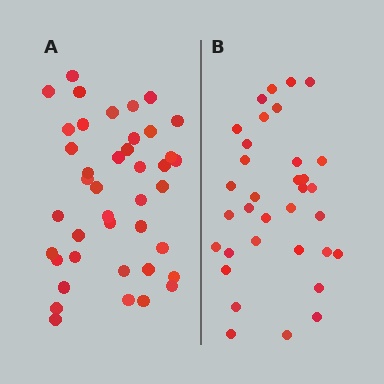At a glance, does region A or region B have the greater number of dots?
Region A (the left region) has more dots.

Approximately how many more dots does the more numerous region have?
Region A has roughly 8 or so more dots than region B.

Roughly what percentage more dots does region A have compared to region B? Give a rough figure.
About 20% more.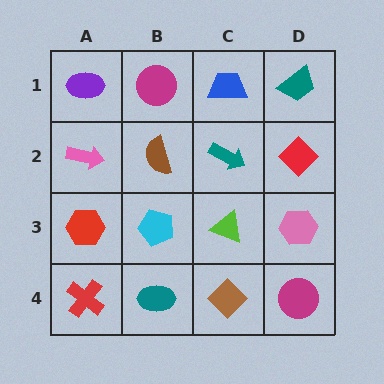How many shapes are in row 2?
4 shapes.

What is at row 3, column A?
A red hexagon.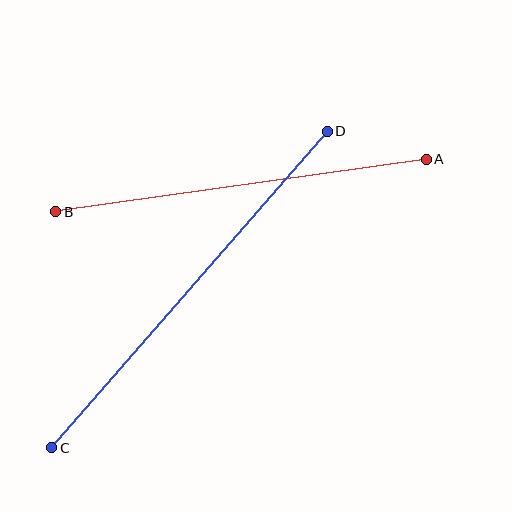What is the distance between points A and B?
The distance is approximately 374 pixels.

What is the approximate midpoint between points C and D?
The midpoint is at approximately (190, 290) pixels.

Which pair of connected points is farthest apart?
Points C and D are farthest apart.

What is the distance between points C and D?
The distance is approximately 420 pixels.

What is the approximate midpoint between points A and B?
The midpoint is at approximately (241, 186) pixels.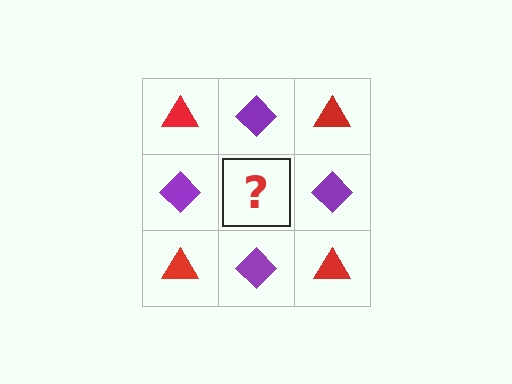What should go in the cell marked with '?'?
The missing cell should contain a red triangle.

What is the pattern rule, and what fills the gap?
The rule is that it alternates red triangle and purple diamond in a checkerboard pattern. The gap should be filled with a red triangle.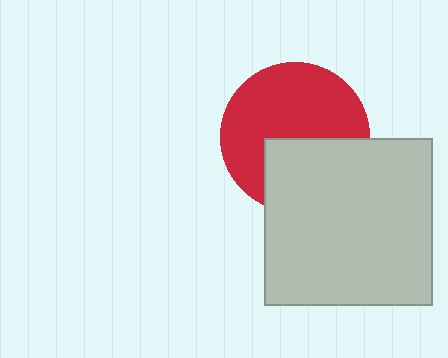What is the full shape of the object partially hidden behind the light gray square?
The partially hidden object is a red circle.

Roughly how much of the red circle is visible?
About half of it is visible (roughly 62%).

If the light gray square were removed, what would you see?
You would see the complete red circle.